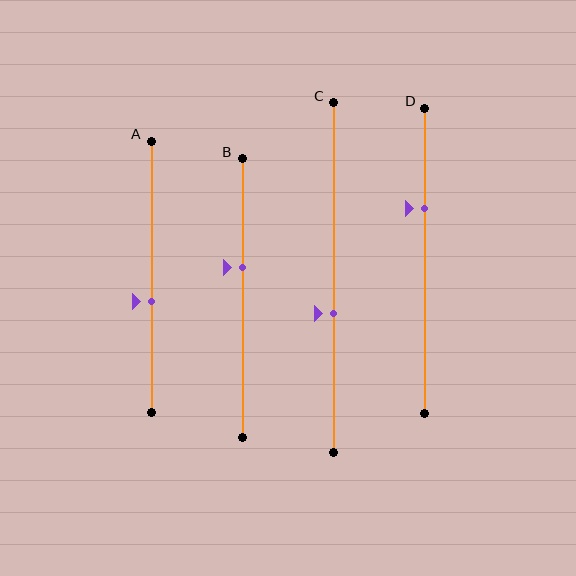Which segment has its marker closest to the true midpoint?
Segment A has its marker closest to the true midpoint.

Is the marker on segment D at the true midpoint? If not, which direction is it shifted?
No, the marker on segment D is shifted upward by about 17% of the segment length.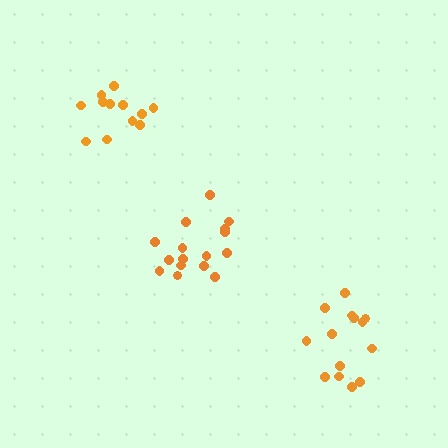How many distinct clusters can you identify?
There are 3 distinct clusters.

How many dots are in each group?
Group 1: 16 dots, Group 2: 14 dots, Group 3: 12 dots (42 total).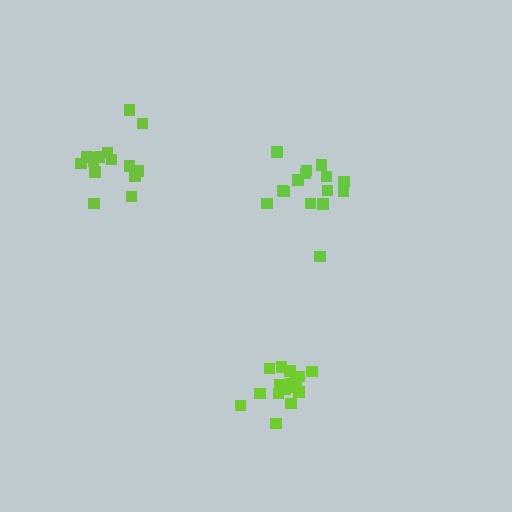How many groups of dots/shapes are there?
There are 3 groups.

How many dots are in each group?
Group 1: 15 dots, Group 2: 16 dots, Group 3: 15 dots (46 total).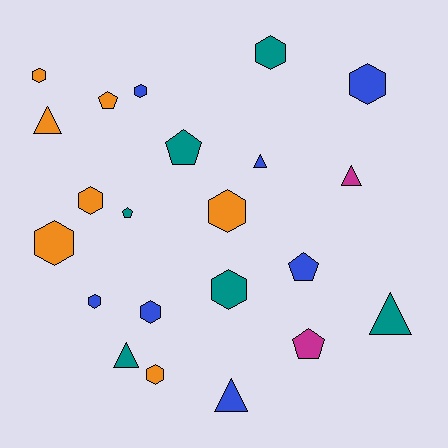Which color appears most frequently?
Blue, with 7 objects.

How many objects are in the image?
There are 22 objects.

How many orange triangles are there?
There is 1 orange triangle.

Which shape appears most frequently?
Hexagon, with 11 objects.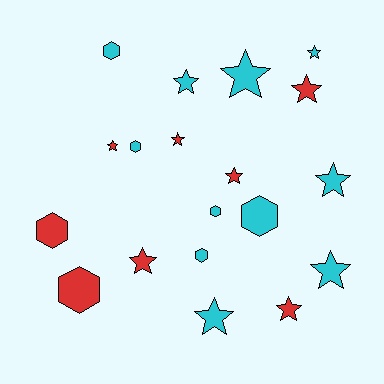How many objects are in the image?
There are 19 objects.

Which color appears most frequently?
Cyan, with 11 objects.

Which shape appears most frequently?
Star, with 12 objects.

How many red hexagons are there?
There are 2 red hexagons.